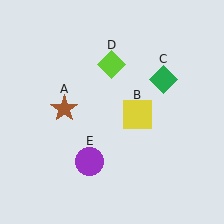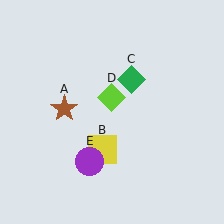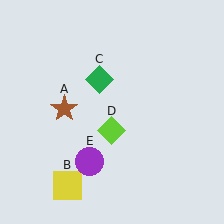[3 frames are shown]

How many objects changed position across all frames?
3 objects changed position: yellow square (object B), green diamond (object C), lime diamond (object D).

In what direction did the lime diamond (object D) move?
The lime diamond (object D) moved down.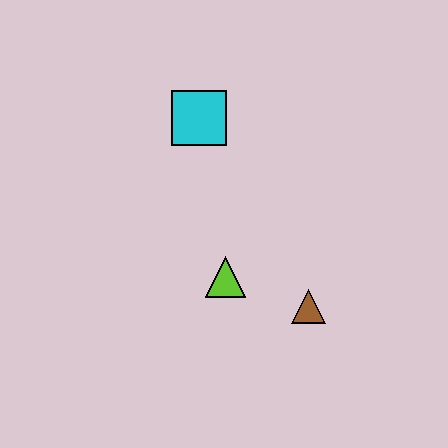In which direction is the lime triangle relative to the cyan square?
The lime triangle is below the cyan square.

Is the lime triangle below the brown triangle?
No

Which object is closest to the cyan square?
The lime triangle is closest to the cyan square.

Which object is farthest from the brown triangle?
The cyan square is farthest from the brown triangle.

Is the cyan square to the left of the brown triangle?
Yes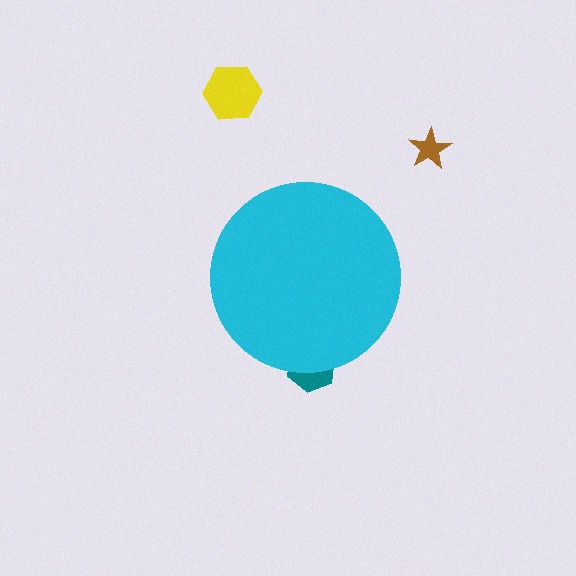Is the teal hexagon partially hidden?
Yes, the teal hexagon is partially hidden behind the cyan circle.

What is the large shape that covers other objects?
A cyan circle.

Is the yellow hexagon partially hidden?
No, the yellow hexagon is fully visible.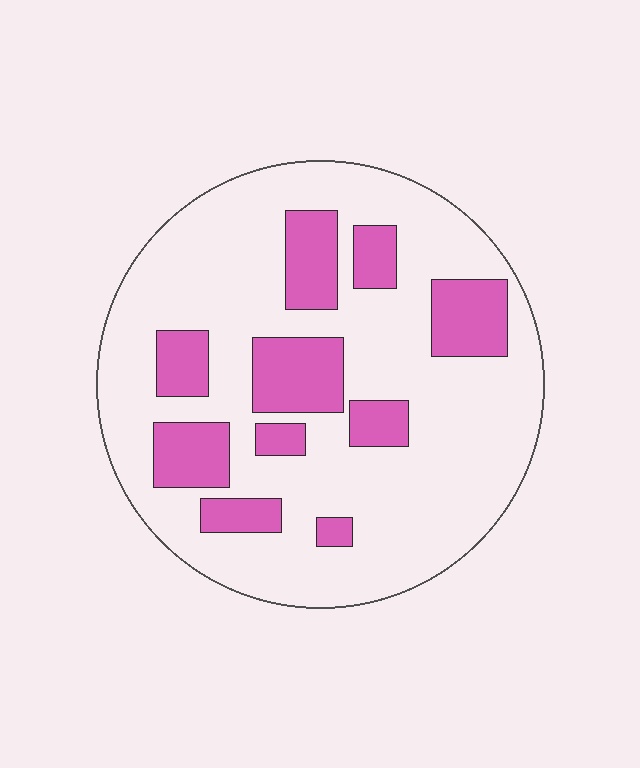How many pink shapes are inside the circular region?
10.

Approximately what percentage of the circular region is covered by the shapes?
Approximately 25%.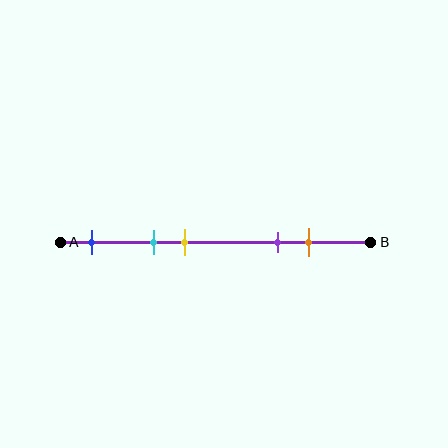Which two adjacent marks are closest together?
The cyan and yellow marks are the closest adjacent pair.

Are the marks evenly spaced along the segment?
No, the marks are not evenly spaced.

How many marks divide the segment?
There are 5 marks dividing the segment.